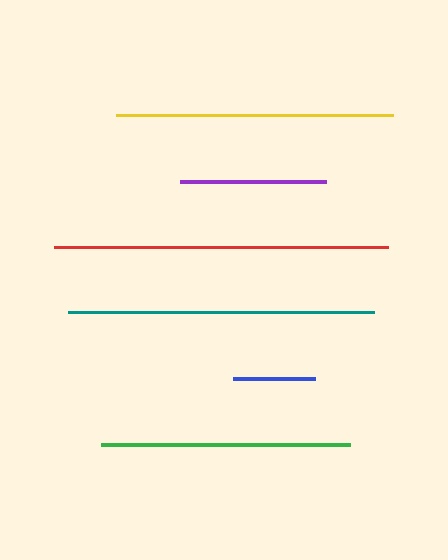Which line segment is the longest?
The red line is the longest at approximately 333 pixels.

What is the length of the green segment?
The green segment is approximately 248 pixels long.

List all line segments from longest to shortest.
From longest to shortest: red, teal, yellow, green, purple, blue.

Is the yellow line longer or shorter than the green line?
The yellow line is longer than the green line.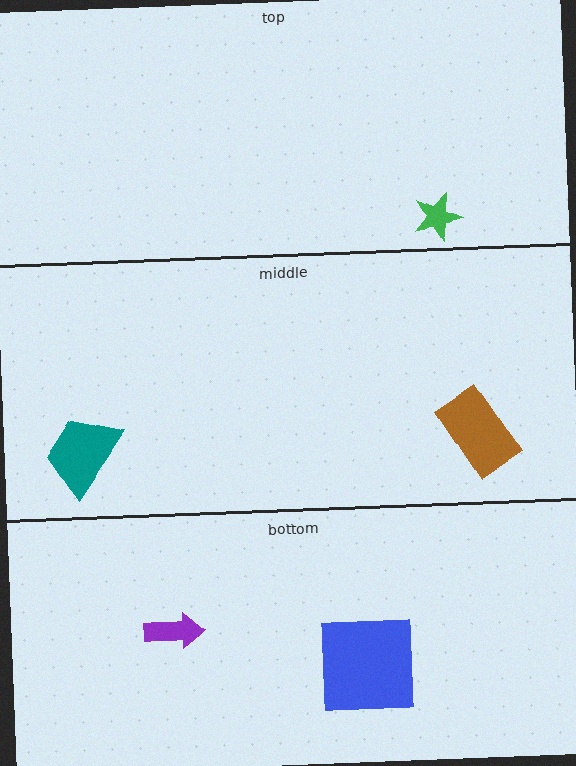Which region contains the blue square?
The bottom region.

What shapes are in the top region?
The green star.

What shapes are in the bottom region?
The purple arrow, the blue square.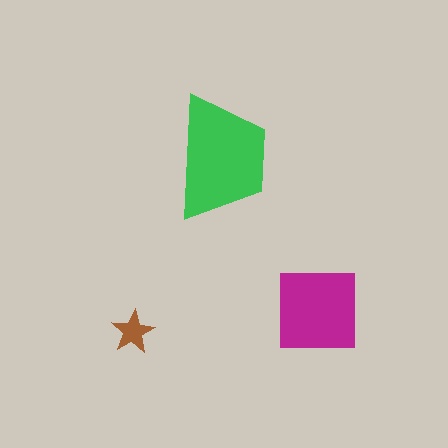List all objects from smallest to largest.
The brown star, the magenta square, the green trapezoid.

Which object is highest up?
The green trapezoid is topmost.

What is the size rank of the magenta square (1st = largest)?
2nd.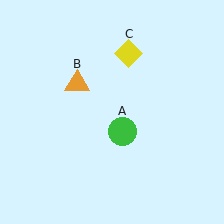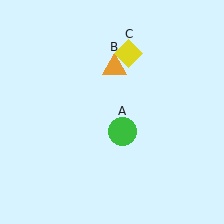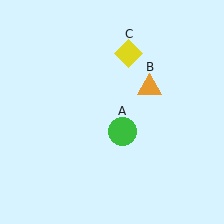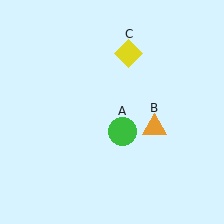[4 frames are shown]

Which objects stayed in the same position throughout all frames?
Green circle (object A) and yellow diamond (object C) remained stationary.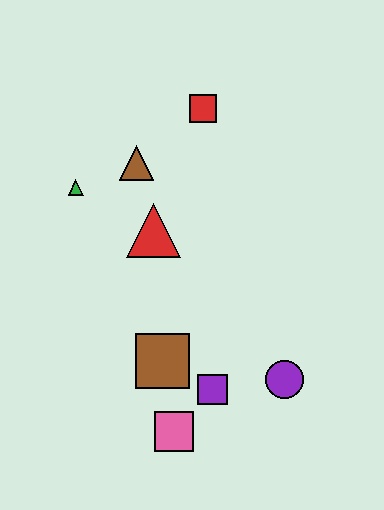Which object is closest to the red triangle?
The brown triangle is closest to the red triangle.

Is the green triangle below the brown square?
No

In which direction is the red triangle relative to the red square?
The red triangle is below the red square.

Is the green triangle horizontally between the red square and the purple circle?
No